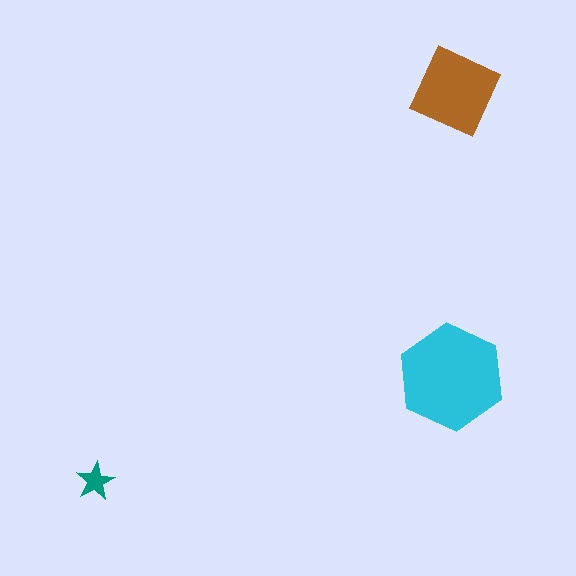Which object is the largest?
The cyan hexagon.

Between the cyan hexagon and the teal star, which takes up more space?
The cyan hexagon.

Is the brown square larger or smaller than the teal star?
Larger.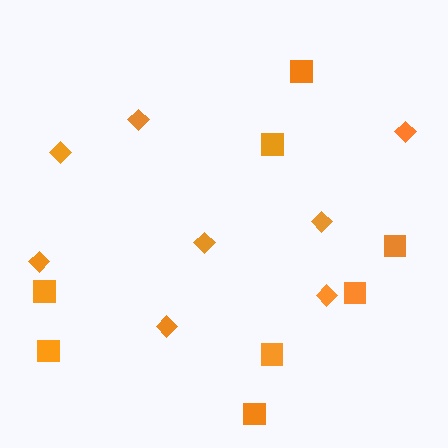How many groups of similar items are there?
There are 2 groups: one group of squares (8) and one group of diamonds (8).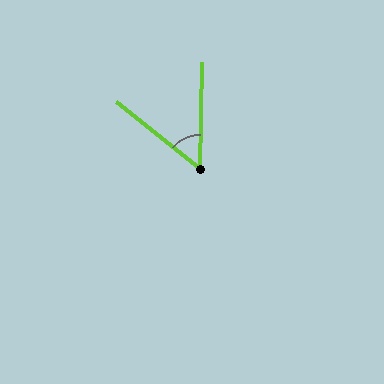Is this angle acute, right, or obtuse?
It is acute.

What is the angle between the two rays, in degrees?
Approximately 53 degrees.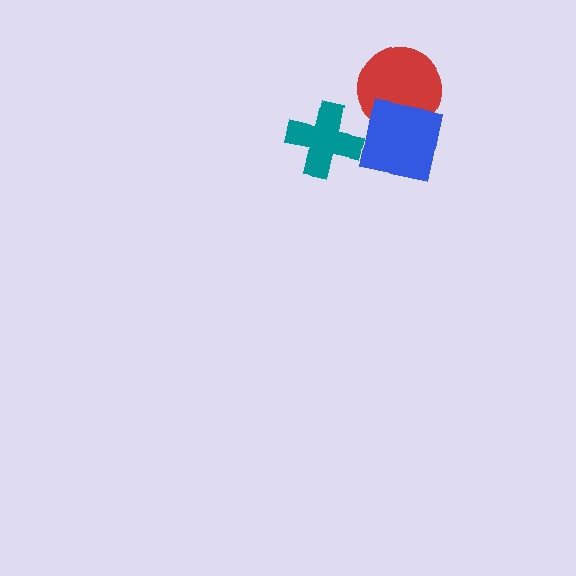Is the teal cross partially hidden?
No, no other shape covers it.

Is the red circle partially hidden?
Yes, it is partially covered by another shape.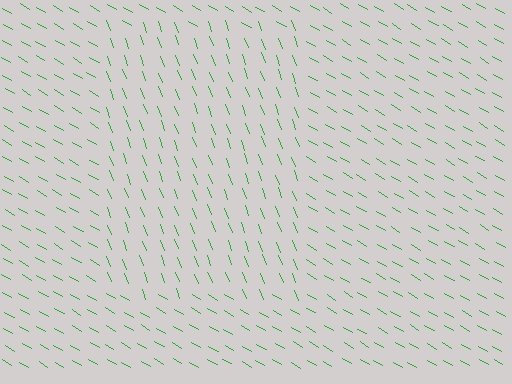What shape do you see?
I see a rectangle.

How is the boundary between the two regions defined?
The boundary is defined purely by a change in line orientation (approximately 39 degrees difference). All lines are the same color and thickness.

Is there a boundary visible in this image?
Yes, there is a texture boundary formed by a change in line orientation.